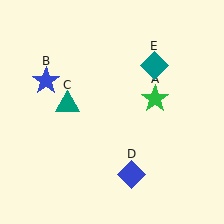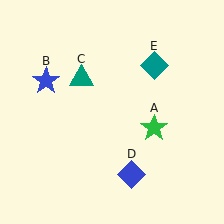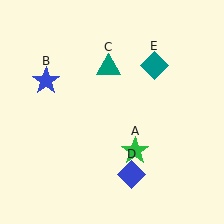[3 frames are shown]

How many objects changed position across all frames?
2 objects changed position: green star (object A), teal triangle (object C).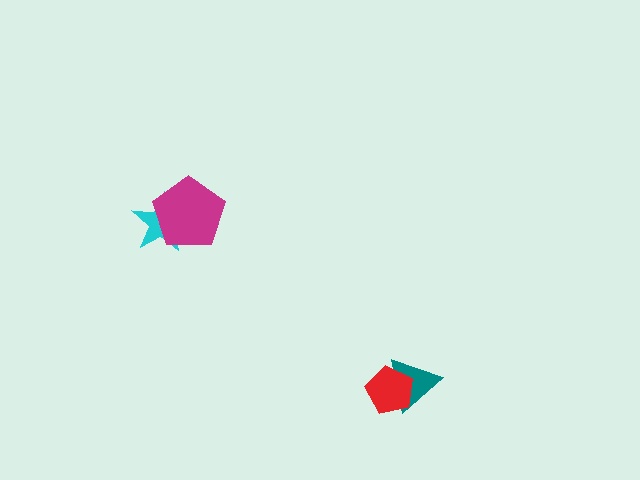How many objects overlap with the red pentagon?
1 object overlaps with the red pentagon.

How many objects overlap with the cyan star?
1 object overlaps with the cyan star.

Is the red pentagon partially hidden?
No, no other shape covers it.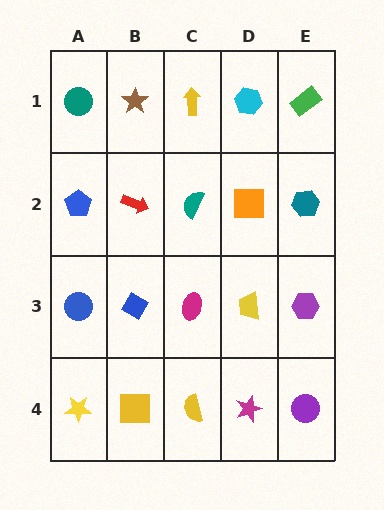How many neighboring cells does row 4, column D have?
3.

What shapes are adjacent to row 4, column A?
A blue circle (row 3, column A), a yellow square (row 4, column B).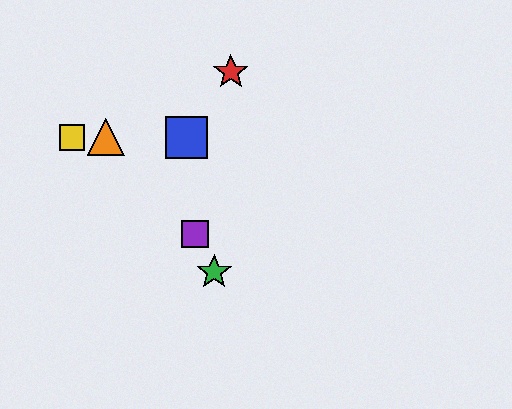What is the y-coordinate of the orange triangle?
The orange triangle is at y≈137.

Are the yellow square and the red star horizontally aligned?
No, the yellow square is at y≈137 and the red star is at y≈72.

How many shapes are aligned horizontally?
3 shapes (the blue square, the yellow square, the orange triangle) are aligned horizontally.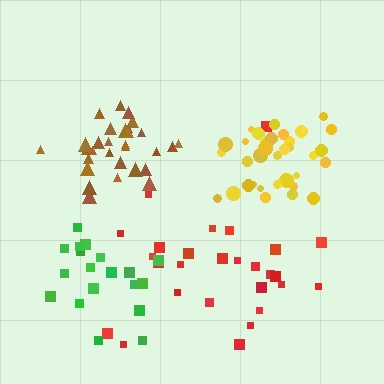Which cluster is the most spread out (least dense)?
Red.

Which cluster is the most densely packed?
Yellow.